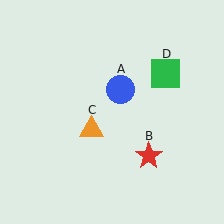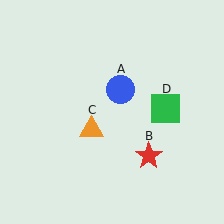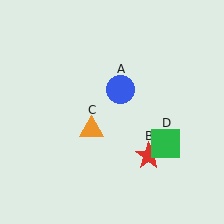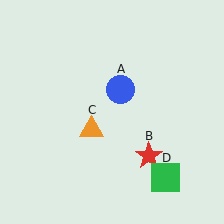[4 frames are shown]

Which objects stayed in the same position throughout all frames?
Blue circle (object A) and red star (object B) and orange triangle (object C) remained stationary.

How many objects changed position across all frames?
1 object changed position: green square (object D).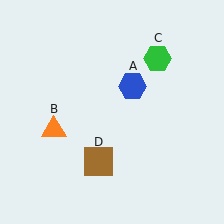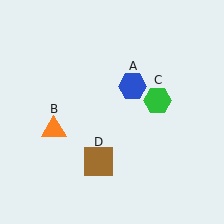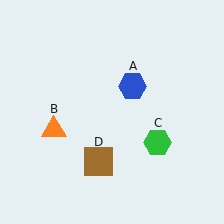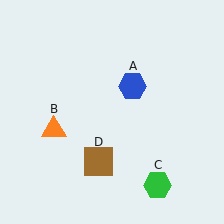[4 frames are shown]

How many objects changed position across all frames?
1 object changed position: green hexagon (object C).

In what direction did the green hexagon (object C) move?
The green hexagon (object C) moved down.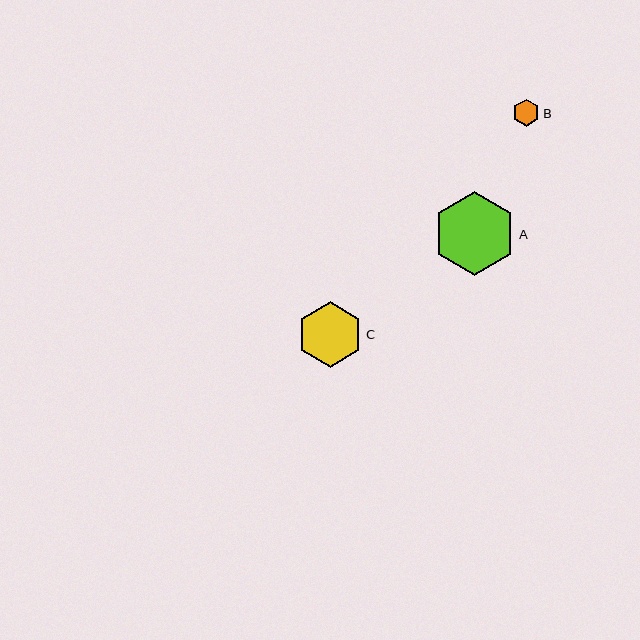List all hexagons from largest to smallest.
From largest to smallest: A, C, B.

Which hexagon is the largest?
Hexagon A is the largest with a size of approximately 84 pixels.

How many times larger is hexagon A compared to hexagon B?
Hexagon A is approximately 3.1 times the size of hexagon B.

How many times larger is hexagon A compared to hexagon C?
Hexagon A is approximately 1.3 times the size of hexagon C.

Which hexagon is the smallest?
Hexagon B is the smallest with a size of approximately 27 pixels.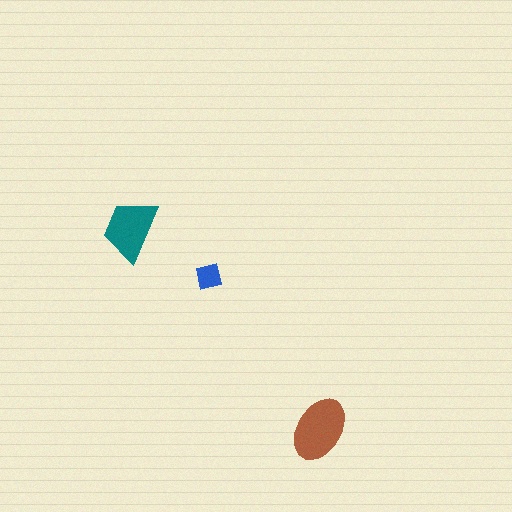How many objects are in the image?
There are 3 objects in the image.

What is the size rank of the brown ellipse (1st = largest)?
1st.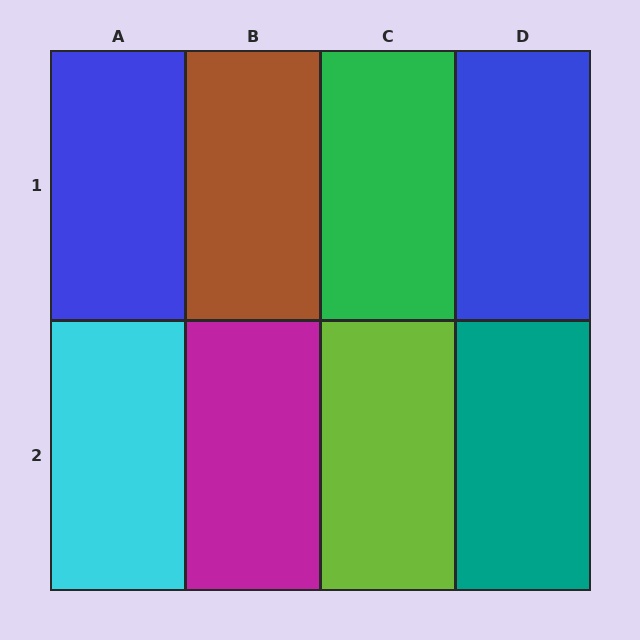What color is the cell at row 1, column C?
Green.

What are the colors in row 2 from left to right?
Cyan, magenta, lime, teal.